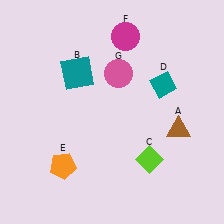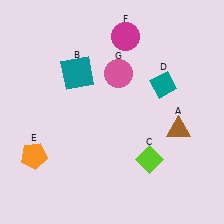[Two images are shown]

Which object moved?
The orange pentagon (E) moved left.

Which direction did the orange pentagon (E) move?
The orange pentagon (E) moved left.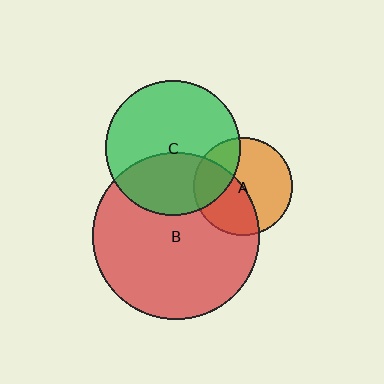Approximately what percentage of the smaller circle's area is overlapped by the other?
Approximately 40%.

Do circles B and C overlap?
Yes.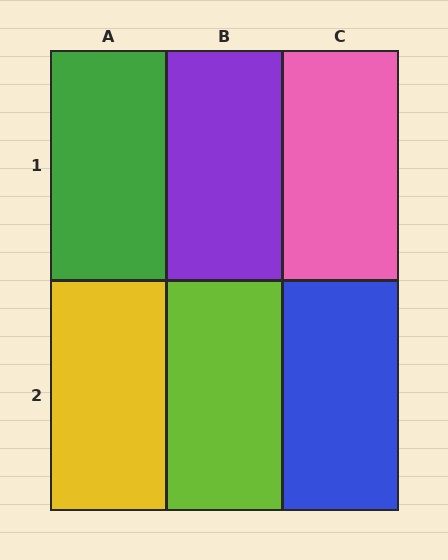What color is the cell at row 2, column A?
Yellow.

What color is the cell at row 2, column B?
Lime.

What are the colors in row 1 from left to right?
Green, purple, pink.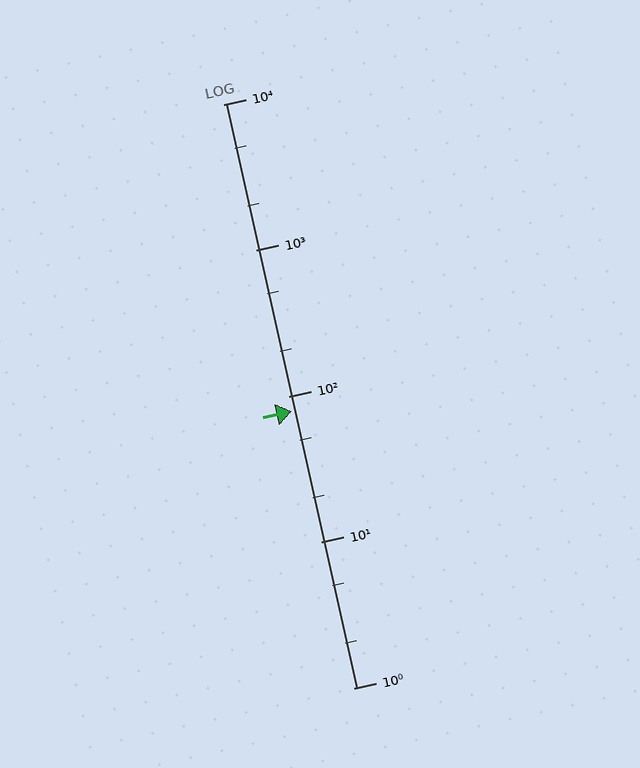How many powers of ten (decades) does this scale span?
The scale spans 4 decades, from 1 to 10000.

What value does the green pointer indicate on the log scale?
The pointer indicates approximately 79.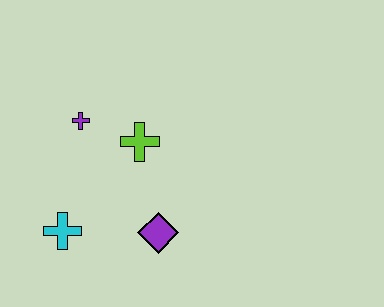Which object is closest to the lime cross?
The purple cross is closest to the lime cross.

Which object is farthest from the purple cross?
The purple diamond is farthest from the purple cross.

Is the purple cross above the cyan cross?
Yes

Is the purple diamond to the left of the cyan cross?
No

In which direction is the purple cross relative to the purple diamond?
The purple cross is above the purple diamond.